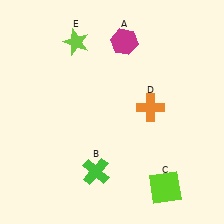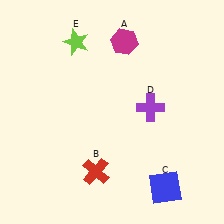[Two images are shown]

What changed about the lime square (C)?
In Image 1, C is lime. In Image 2, it changed to blue.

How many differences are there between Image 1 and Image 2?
There are 3 differences between the two images.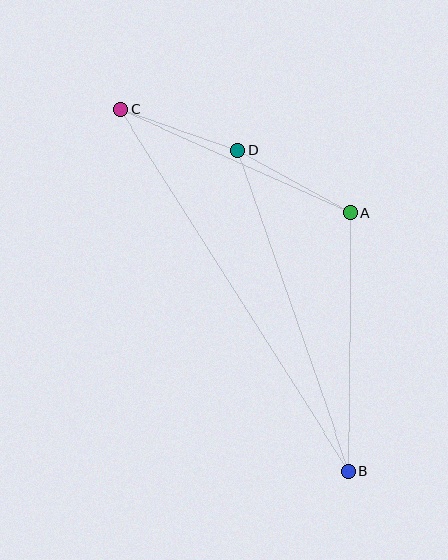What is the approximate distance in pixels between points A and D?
The distance between A and D is approximately 129 pixels.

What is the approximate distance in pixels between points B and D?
The distance between B and D is approximately 340 pixels.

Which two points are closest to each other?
Points C and D are closest to each other.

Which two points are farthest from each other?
Points B and C are farthest from each other.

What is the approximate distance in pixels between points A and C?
The distance between A and C is approximately 253 pixels.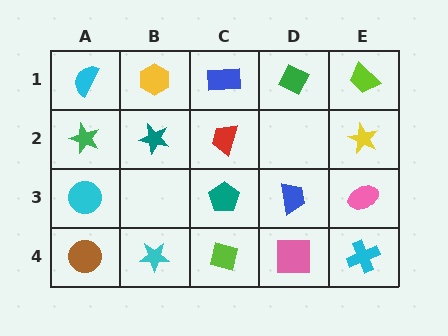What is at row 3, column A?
A cyan circle.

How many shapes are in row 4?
5 shapes.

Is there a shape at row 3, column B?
No, that cell is empty.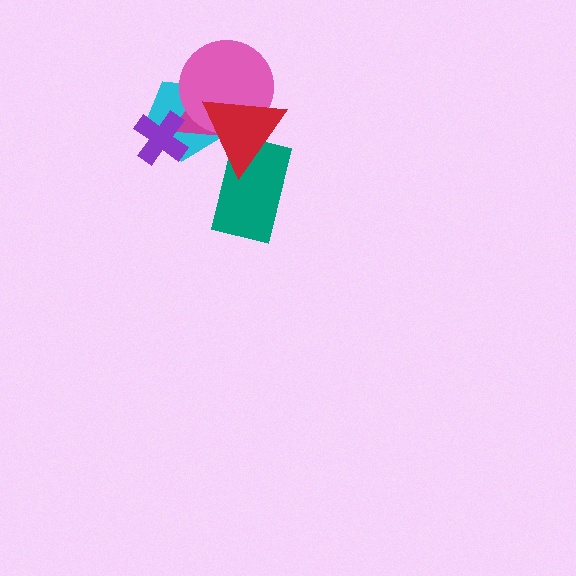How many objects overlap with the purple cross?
2 objects overlap with the purple cross.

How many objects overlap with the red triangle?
4 objects overlap with the red triangle.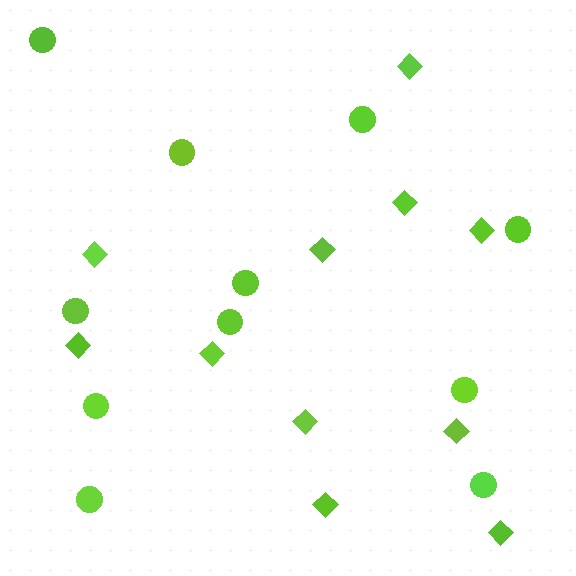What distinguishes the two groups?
There are 2 groups: one group of circles (11) and one group of diamonds (11).